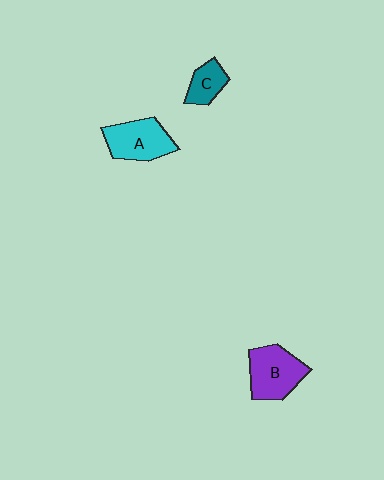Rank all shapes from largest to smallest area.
From largest to smallest: B (purple), A (cyan), C (teal).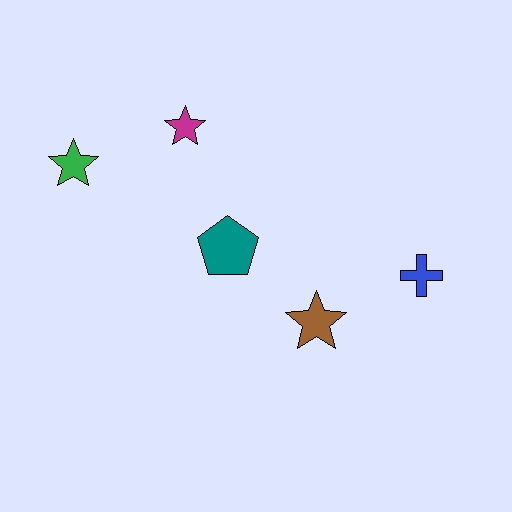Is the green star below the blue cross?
No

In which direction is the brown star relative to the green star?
The brown star is to the right of the green star.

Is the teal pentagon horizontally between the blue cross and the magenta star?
Yes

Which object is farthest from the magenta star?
The blue cross is farthest from the magenta star.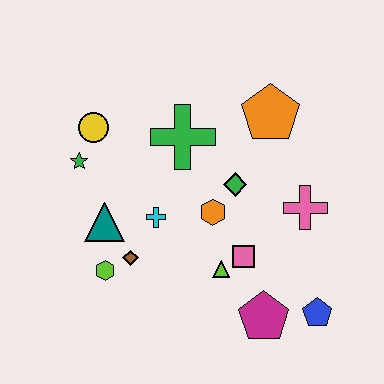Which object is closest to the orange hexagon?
The green diamond is closest to the orange hexagon.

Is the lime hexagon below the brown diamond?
Yes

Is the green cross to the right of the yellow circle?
Yes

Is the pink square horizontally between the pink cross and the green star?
Yes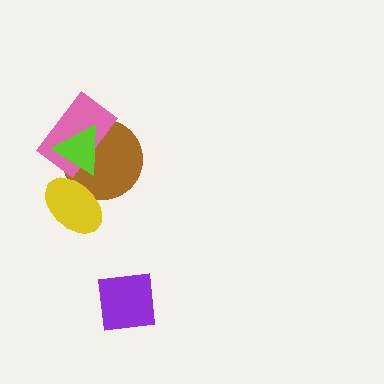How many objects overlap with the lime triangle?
2 objects overlap with the lime triangle.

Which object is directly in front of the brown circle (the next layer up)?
The pink rectangle is directly in front of the brown circle.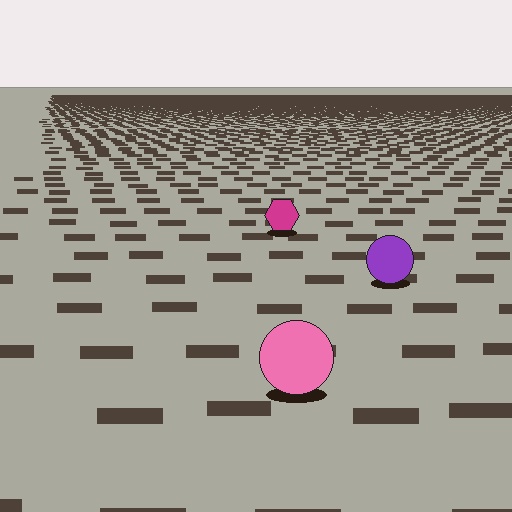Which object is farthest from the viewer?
The magenta hexagon is farthest from the viewer. It appears smaller and the ground texture around it is denser.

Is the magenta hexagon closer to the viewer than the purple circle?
No. The purple circle is closer — you can tell from the texture gradient: the ground texture is coarser near it.